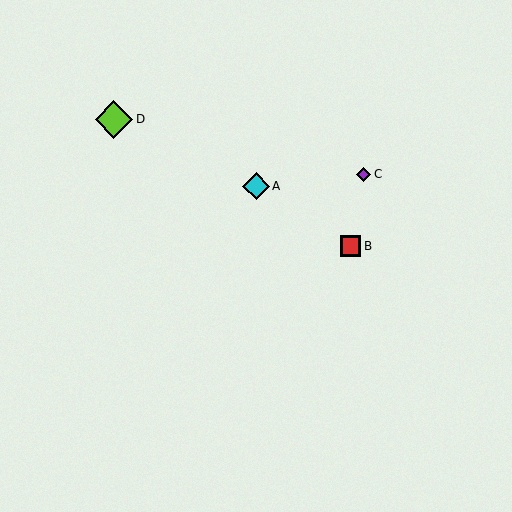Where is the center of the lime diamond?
The center of the lime diamond is at (114, 119).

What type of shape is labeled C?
Shape C is a purple diamond.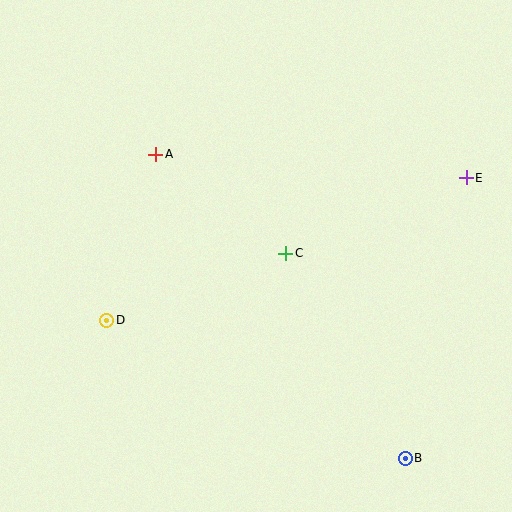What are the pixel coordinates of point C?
Point C is at (286, 253).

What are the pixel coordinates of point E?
Point E is at (466, 178).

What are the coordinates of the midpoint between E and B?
The midpoint between E and B is at (435, 318).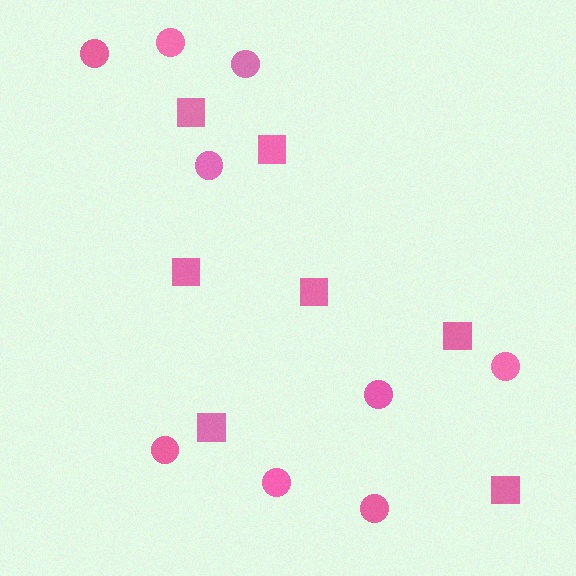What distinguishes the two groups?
There are 2 groups: one group of squares (7) and one group of circles (9).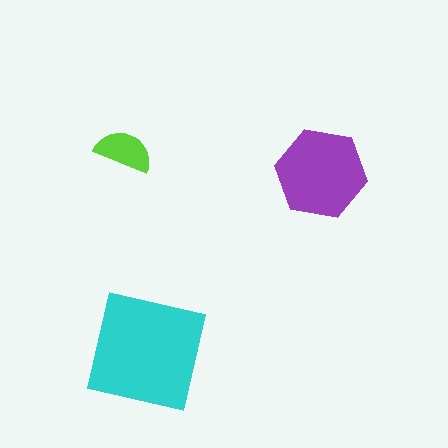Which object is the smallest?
The lime semicircle.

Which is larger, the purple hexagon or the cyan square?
The cyan square.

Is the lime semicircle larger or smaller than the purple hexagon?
Smaller.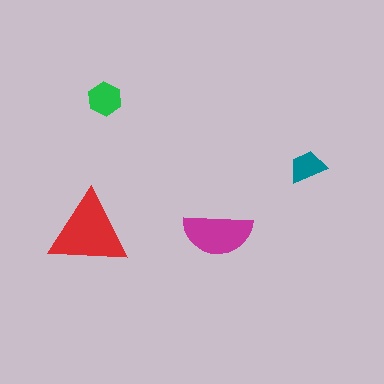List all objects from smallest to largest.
The teal trapezoid, the green hexagon, the magenta semicircle, the red triangle.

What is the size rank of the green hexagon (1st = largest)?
3rd.